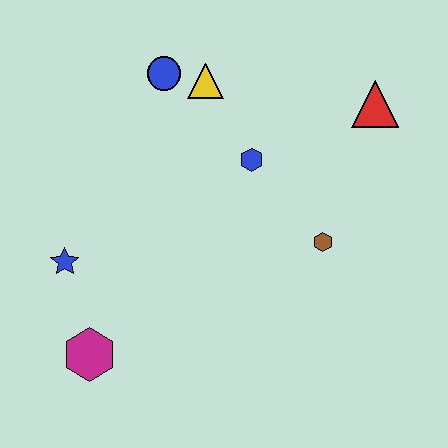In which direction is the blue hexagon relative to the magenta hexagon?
The blue hexagon is above the magenta hexagon.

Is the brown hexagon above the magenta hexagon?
Yes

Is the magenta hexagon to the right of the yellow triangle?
No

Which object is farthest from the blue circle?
The magenta hexagon is farthest from the blue circle.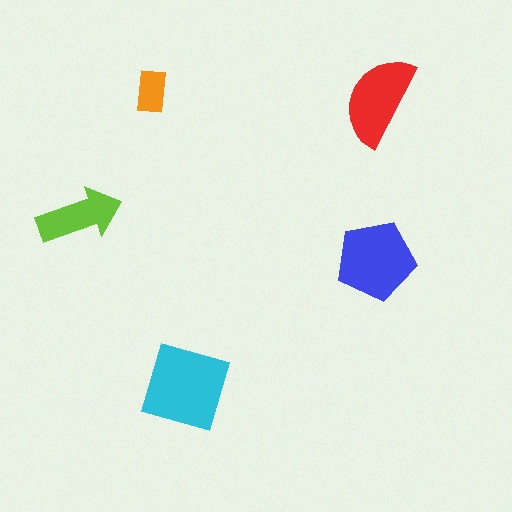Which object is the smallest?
The orange rectangle.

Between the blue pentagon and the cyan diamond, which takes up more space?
The cyan diamond.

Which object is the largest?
The cyan diamond.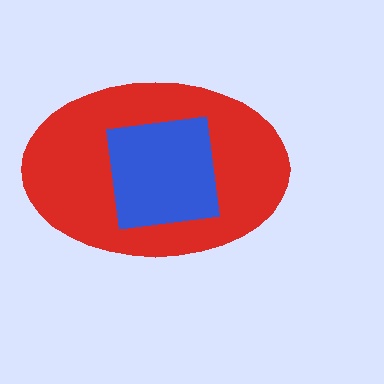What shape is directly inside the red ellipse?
The blue square.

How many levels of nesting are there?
2.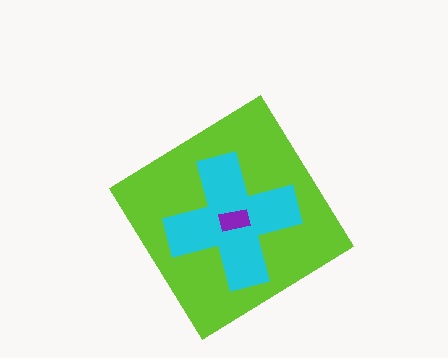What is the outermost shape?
The lime diamond.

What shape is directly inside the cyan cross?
The purple rectangle.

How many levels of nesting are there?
3.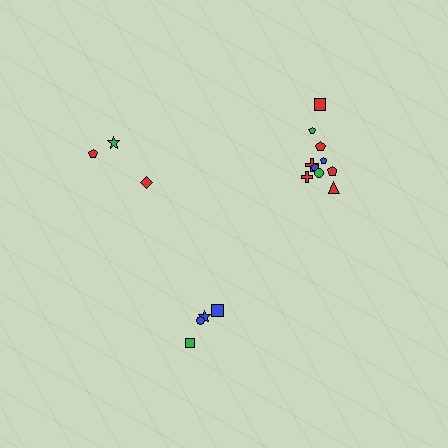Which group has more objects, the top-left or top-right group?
The top-right group.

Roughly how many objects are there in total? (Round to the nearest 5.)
Roughly 15 objects in total.